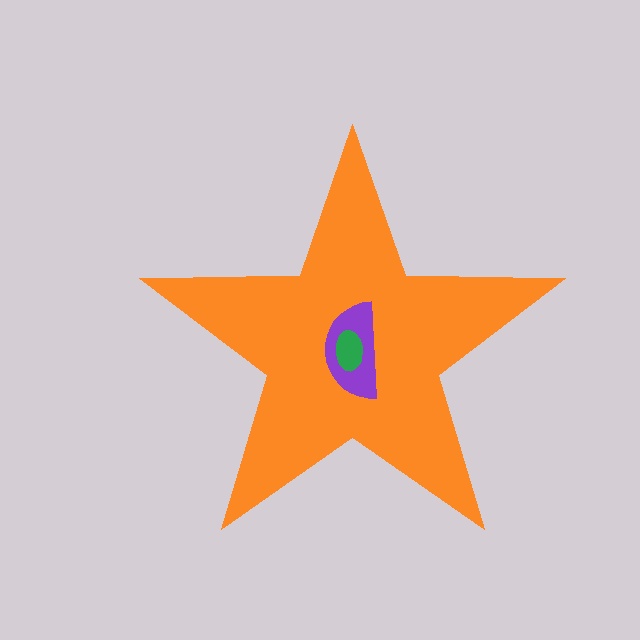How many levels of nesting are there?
3.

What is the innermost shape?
The green ellipse.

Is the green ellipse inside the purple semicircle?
Yes.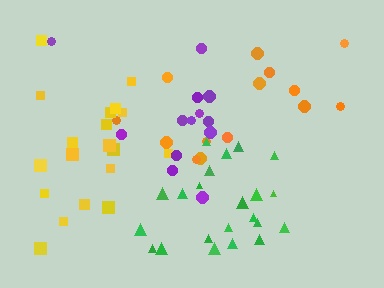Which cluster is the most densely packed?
Green.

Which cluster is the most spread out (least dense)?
Orange.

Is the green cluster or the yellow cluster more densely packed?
Green.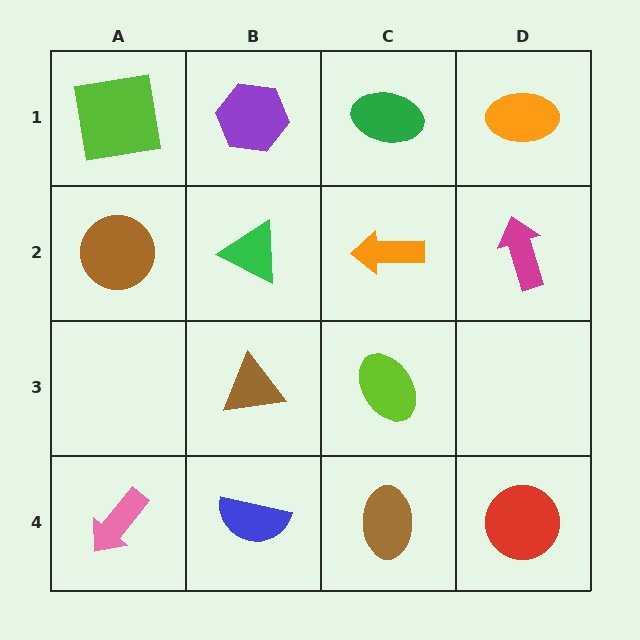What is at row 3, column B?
A brown triangle.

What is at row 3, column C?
A lime ellipse.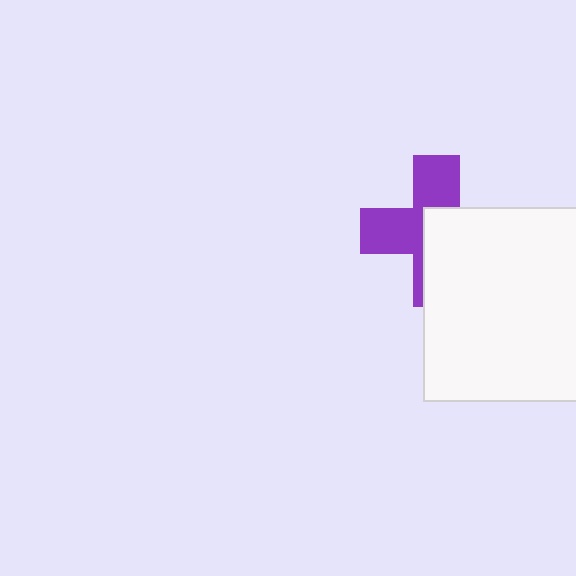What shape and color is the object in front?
The object in front is a white square.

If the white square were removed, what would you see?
You would see the complete purple cross.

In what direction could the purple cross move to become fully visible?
The purple cross could move toward the upper-left. That would shift it out from behind the white square entirely.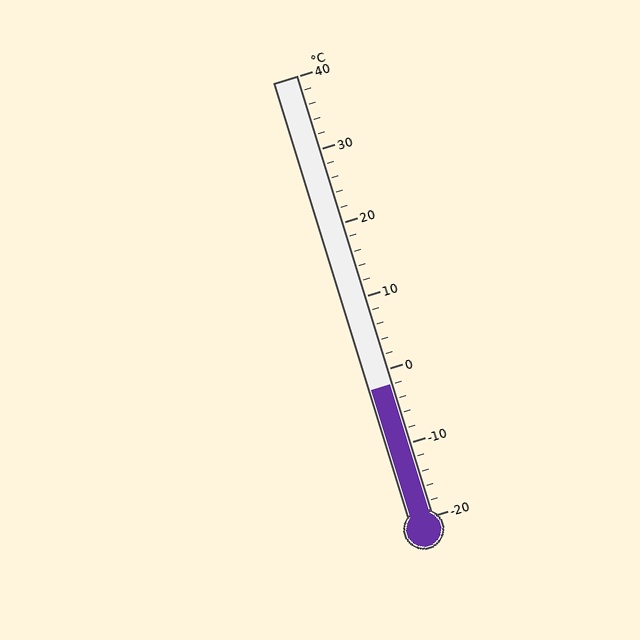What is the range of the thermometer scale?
The thermometer scale ranges from -20°C to 40°C.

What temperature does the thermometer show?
The thermometer shows approximately -2°C.